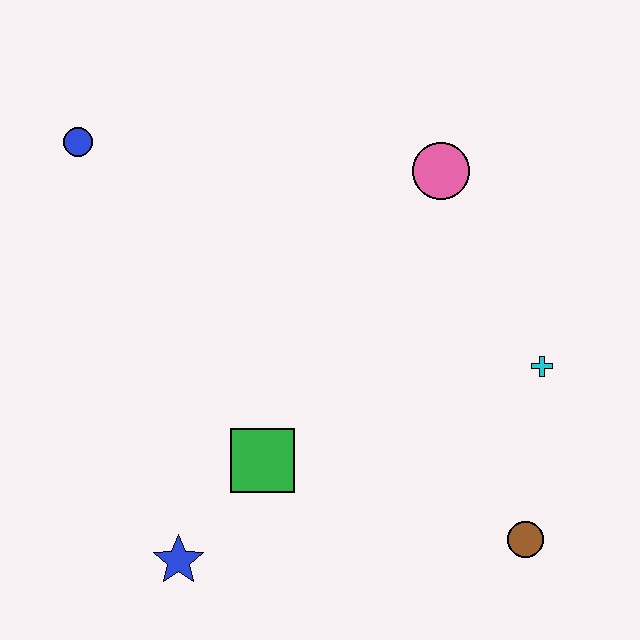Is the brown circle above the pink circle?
No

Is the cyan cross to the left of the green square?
No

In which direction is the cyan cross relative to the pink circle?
The cyan cross is below the pink circle.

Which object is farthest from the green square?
The blue circle is farthest from the green square.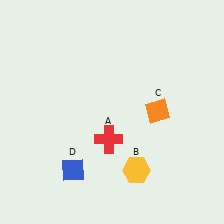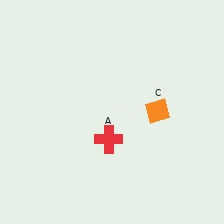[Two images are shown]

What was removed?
The blue diamond (D), the yellow hexagon (B) were removed in Image 2.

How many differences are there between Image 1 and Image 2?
There are 2 differences between the two images.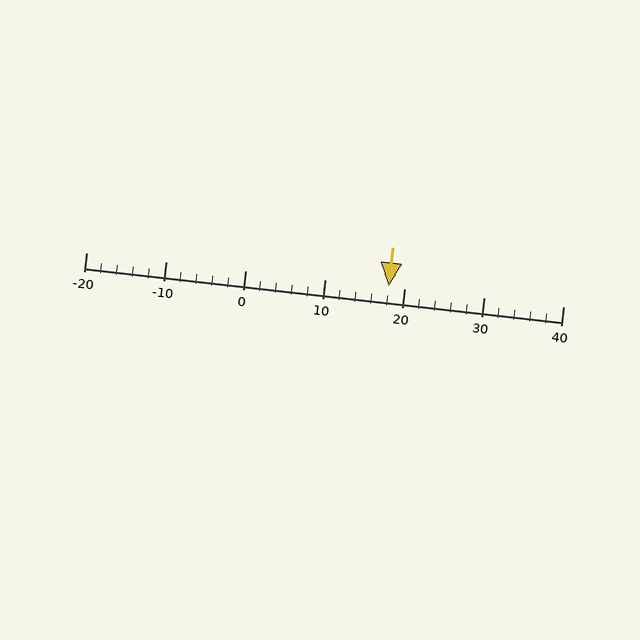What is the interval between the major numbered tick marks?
The major tick marks are spaced 10 units apart.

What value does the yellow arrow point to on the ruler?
The yellow arrow points to approximately 18.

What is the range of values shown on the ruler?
The ruler shows values from -20 to 40.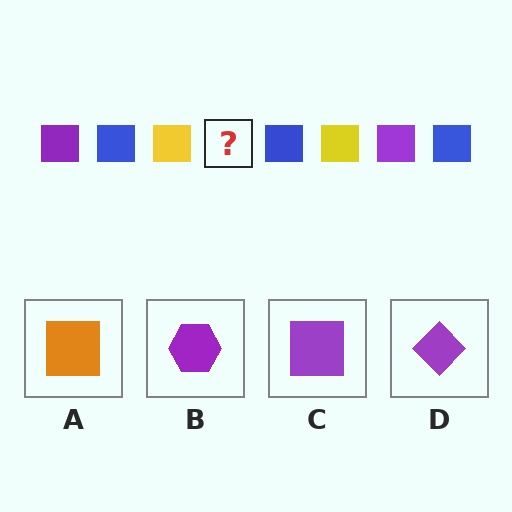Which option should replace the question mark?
Option C.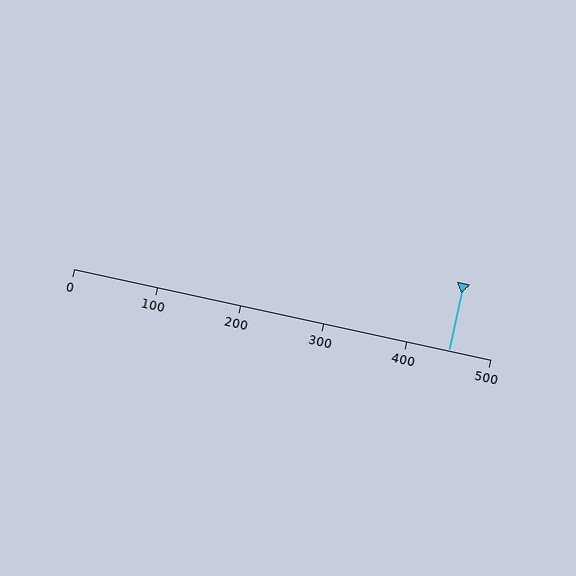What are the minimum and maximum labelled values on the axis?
The axis runs from 0 to 500.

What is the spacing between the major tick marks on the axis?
The major ticks are spaced 100 apart.